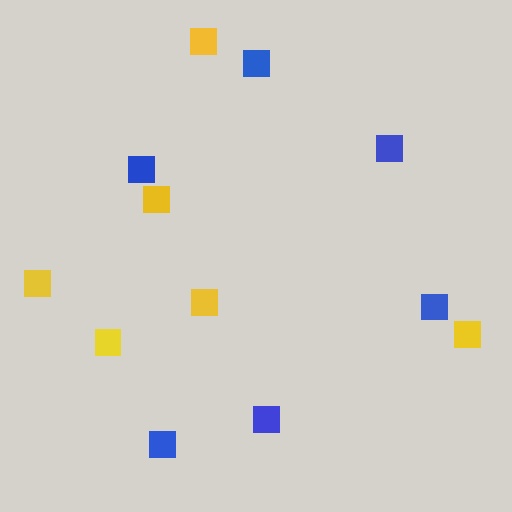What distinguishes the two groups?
There are 2 groups: one group of blue squares (6) and one group of yellow squares (6).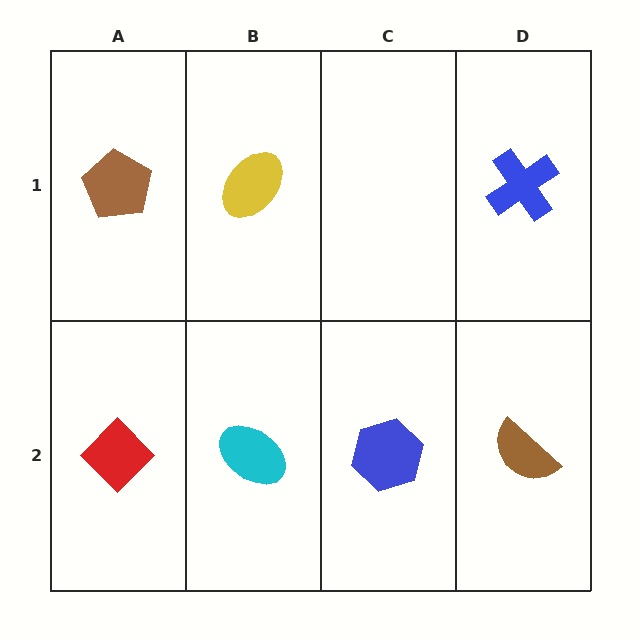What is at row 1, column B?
A yellow ellipse.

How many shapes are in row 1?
3 shapes.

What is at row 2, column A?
A red diamond.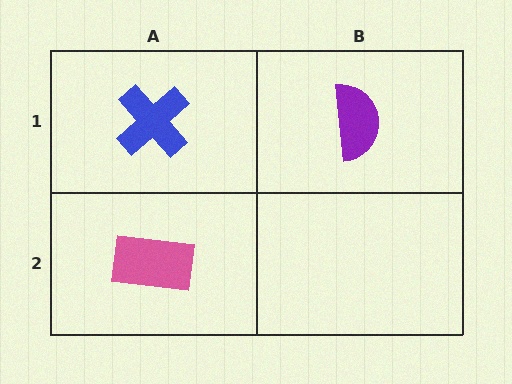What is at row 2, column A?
A pink rectangle.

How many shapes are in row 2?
1 shape.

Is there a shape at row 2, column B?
No, that cell is empty.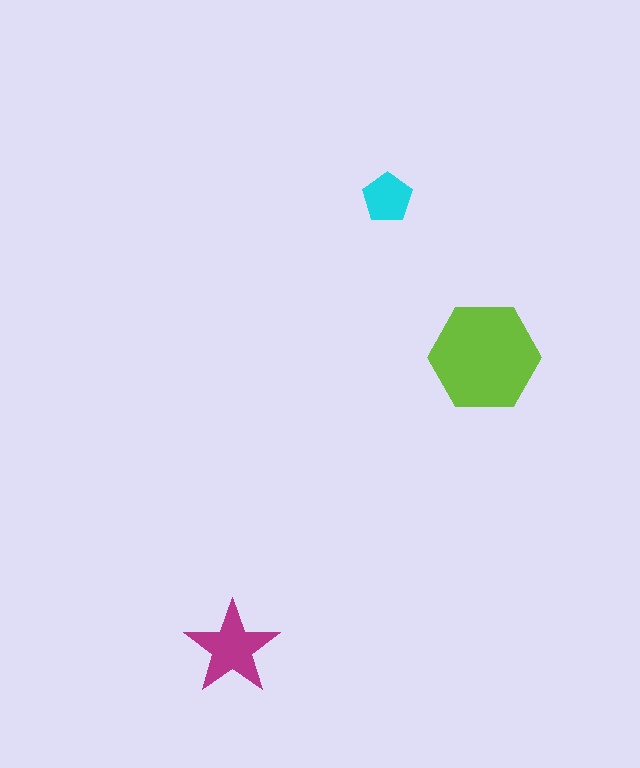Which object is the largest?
The lime hexagon.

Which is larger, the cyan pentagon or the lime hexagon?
The lime hexagon.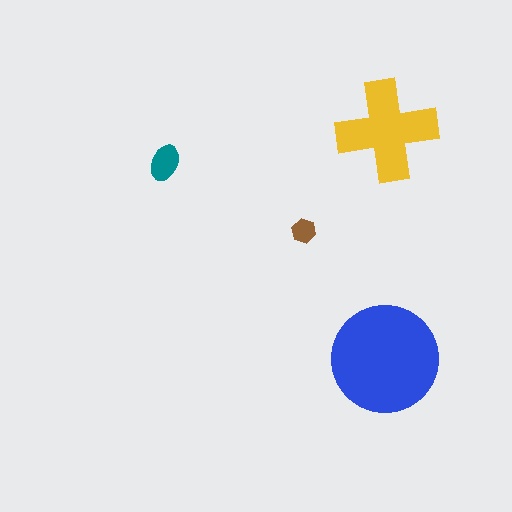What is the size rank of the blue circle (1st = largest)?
1st.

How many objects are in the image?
There are 4 objects in the image.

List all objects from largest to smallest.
The blue circle, the yellow cross, the teal ellipse, the brown hexagon.